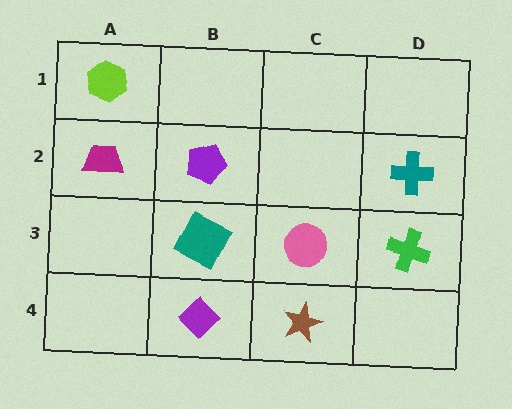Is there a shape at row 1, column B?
No, that cell is empty.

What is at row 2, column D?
A teal cross.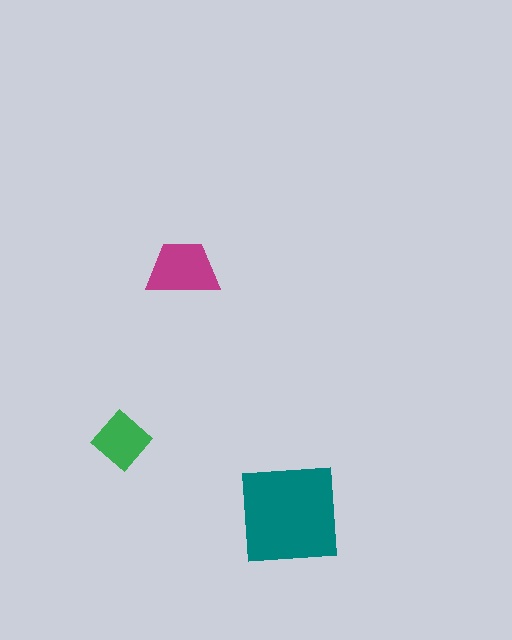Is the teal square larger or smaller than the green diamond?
Larger.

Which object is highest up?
The magenta trapezoid is topmost.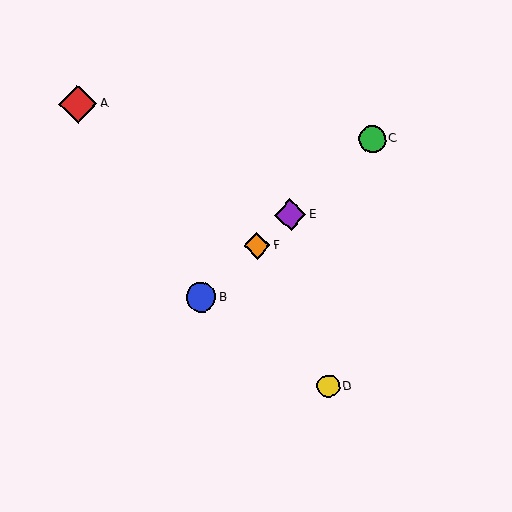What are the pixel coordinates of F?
Object F is at (257, 246).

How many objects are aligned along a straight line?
4 objects (B, C, E, F) are aligned along a straight line.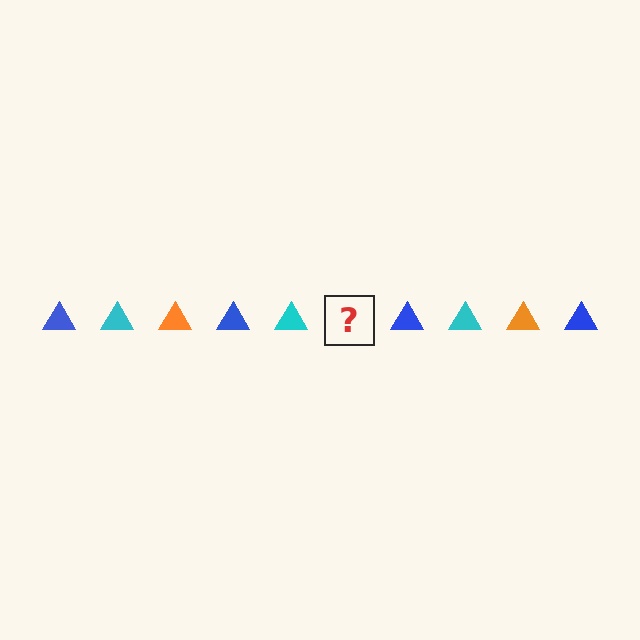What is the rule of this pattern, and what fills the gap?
The rule is that the pattern cycles through blue, cyan, orange triangles. The gap should be filled with an orange triangle.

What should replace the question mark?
The question mark should be replaced with an orange triangle.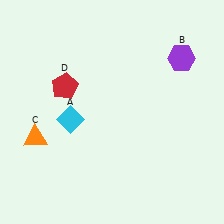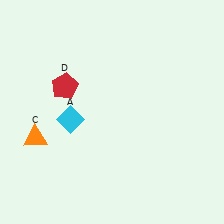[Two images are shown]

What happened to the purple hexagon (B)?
The purple hexagon (B) was removed in Image 2. It was in the top-right area of Image 1.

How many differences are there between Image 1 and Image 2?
There is 1 difference between the two images.